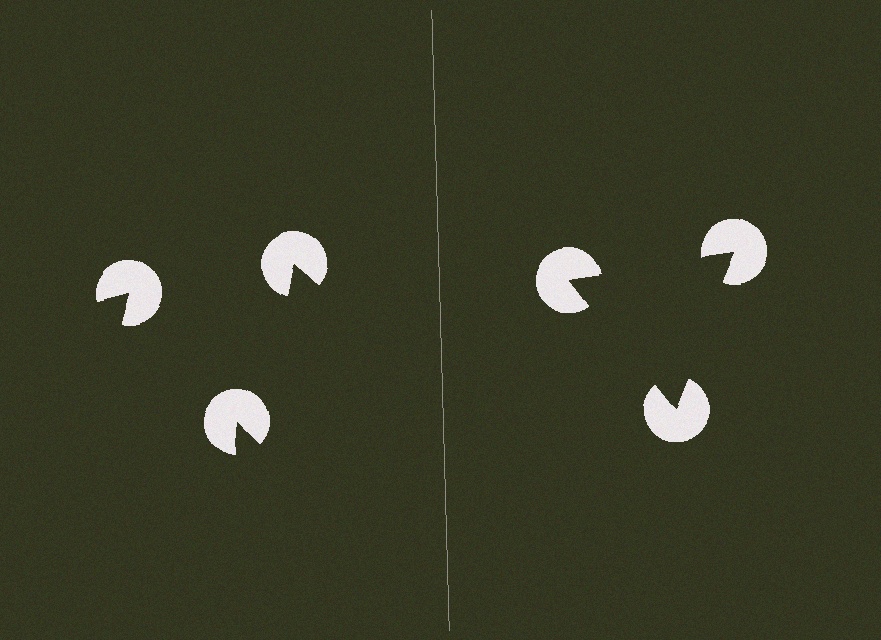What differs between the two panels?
The pac-man discs are positioned identically on both sides; only the wedge orientations differ. On the right they align to a triangle; on the left they are misaligned.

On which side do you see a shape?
An illusory triangle appears on the right side. On the left side the wedge cuts are rotated, so no coherent shape forms.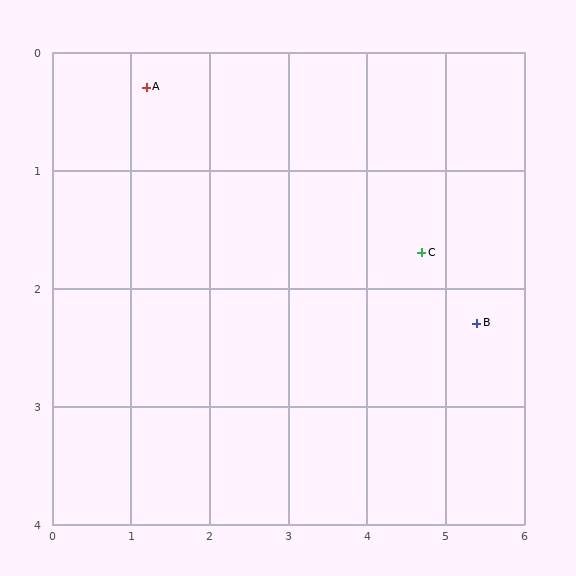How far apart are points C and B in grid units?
Points C and B are about 0.9 grid units apart.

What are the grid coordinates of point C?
Point C is at approximately (4.7, 1.7).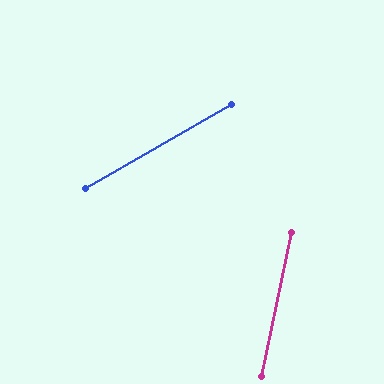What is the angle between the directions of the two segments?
Approximately 48 degrees.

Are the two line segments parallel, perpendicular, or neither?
Neither parallel nor perpendicular — they differ by about 48°.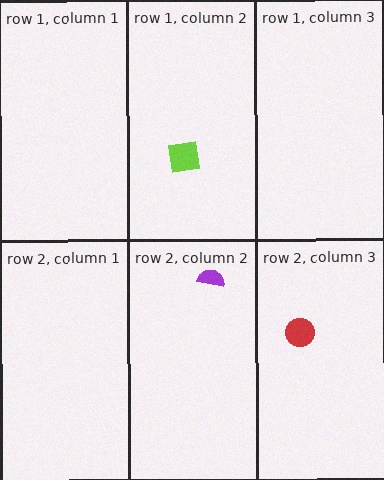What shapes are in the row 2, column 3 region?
The red circle.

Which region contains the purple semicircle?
The row 2, column 2 region.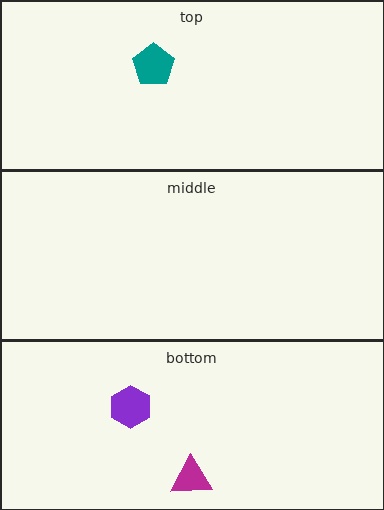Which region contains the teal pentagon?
The top region.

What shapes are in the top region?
The teal pentagon.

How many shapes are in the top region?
1.